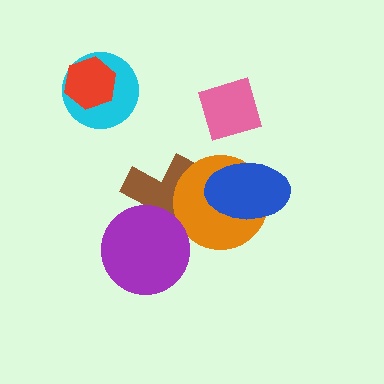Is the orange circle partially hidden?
Yes, it is partially covered by another shape.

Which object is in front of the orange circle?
The blue ellipse is in front of the orange circle.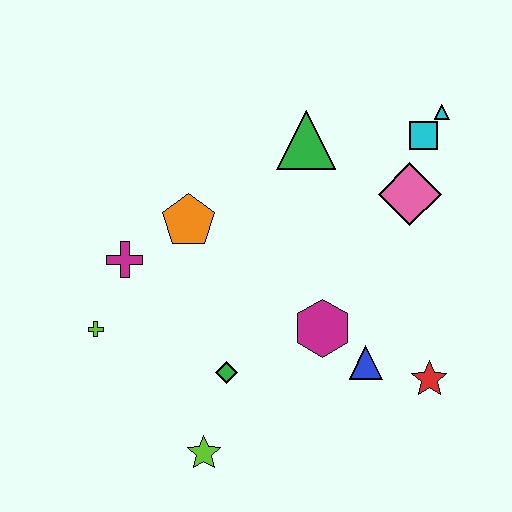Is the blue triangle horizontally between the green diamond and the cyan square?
Yes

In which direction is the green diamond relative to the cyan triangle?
The green diamond is below the cyan triangle.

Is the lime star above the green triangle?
No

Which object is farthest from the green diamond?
The cyan triangle is farthest from the green diamond.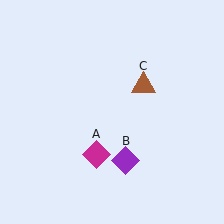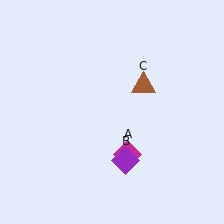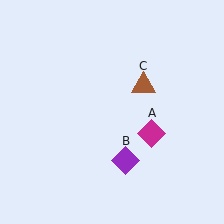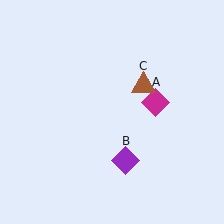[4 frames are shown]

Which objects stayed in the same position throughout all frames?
Purple diamond (object B) and brown triangle (object C) remained stationary.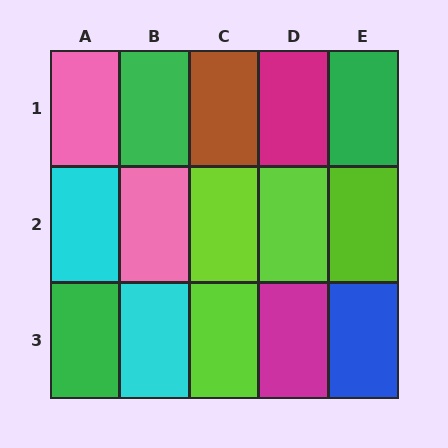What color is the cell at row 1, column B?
Green.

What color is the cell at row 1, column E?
Green.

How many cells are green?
3 cells are green.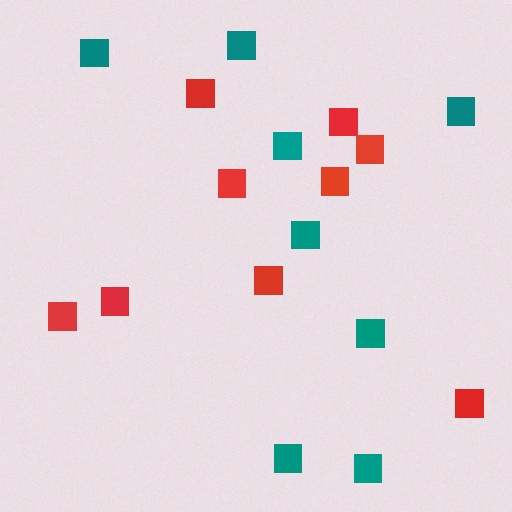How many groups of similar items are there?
There are 2 groups: one group of teal squares (8) and one group of red squares (9).